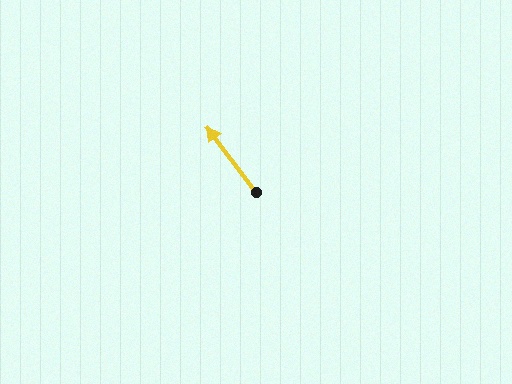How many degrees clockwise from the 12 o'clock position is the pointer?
Approximately 323 degrees.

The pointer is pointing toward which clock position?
Roughly 11 o'clock.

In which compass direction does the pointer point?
Northwest.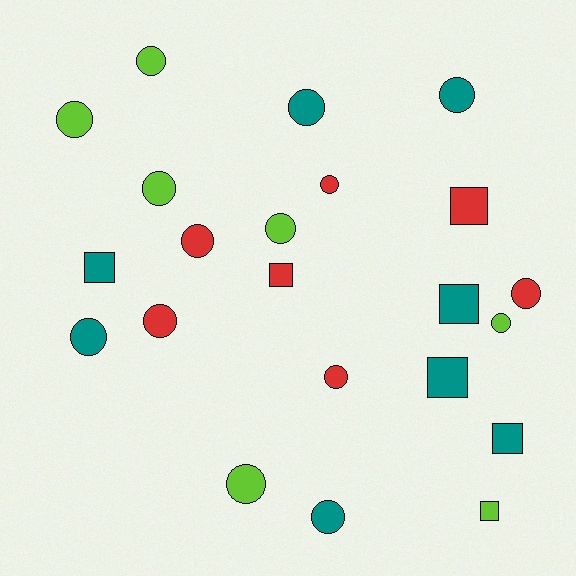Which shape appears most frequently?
Circle, with 15 objects.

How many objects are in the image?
There are 22 objects.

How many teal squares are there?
There are 4 teal squares.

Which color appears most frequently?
Teal, with 8 objects.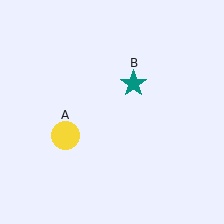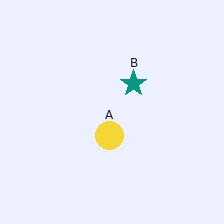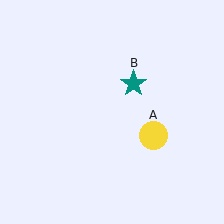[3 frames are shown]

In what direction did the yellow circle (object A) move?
The yellow circle (object A) moved right.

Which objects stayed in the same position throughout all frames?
Teal star (object B) remained stationary.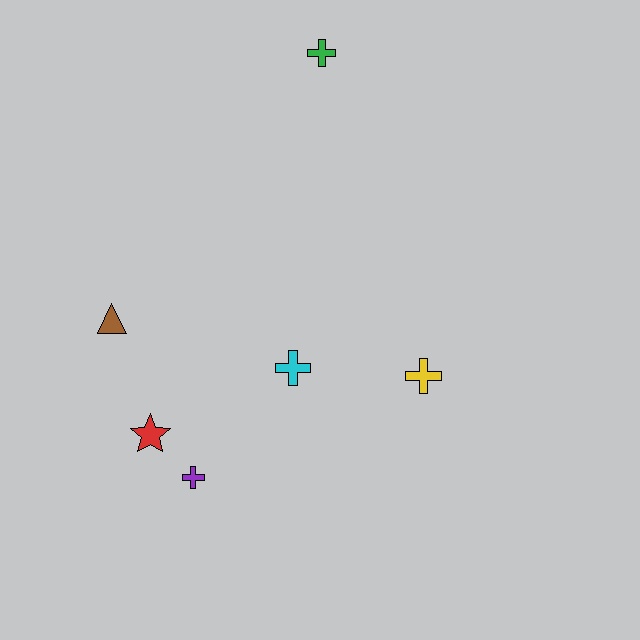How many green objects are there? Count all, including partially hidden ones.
There is 1 green object.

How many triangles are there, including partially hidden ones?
There is 1 triangle.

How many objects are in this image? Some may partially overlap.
There are 6 objects.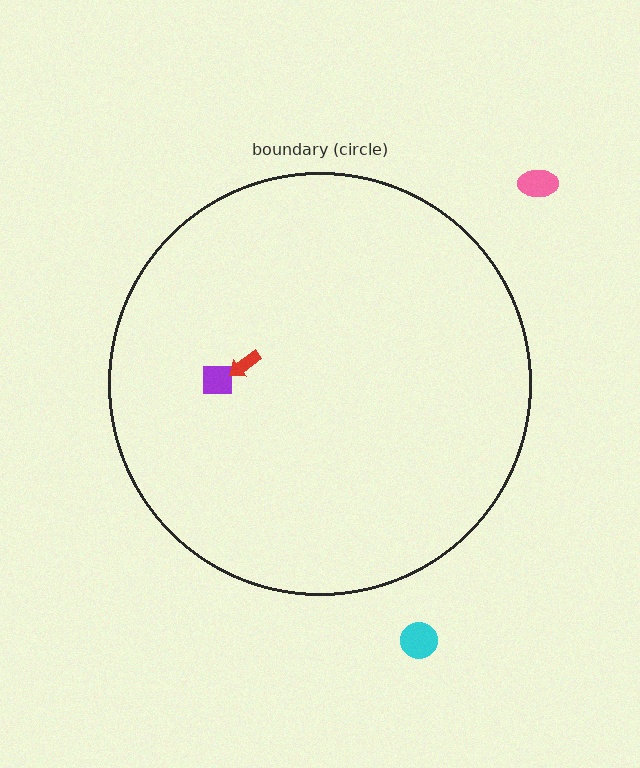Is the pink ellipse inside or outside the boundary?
Outside.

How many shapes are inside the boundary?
2 inside, 2 outside.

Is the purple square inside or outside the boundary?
Inside.